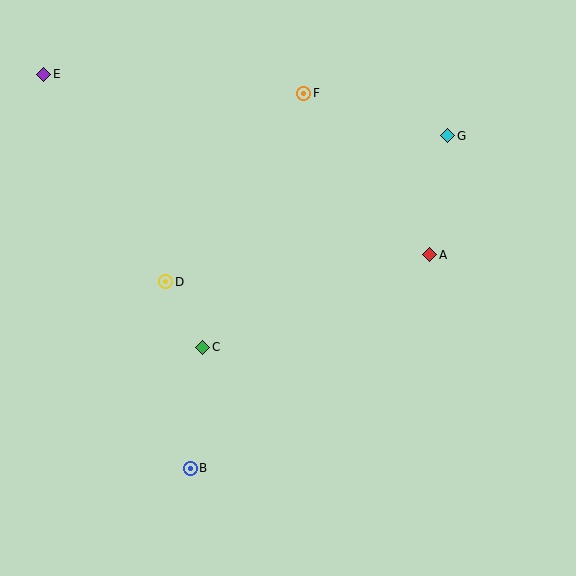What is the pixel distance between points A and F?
The distance between A and F is 205 pixels.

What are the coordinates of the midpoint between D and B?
The midpoint between D and B is at (178, 375).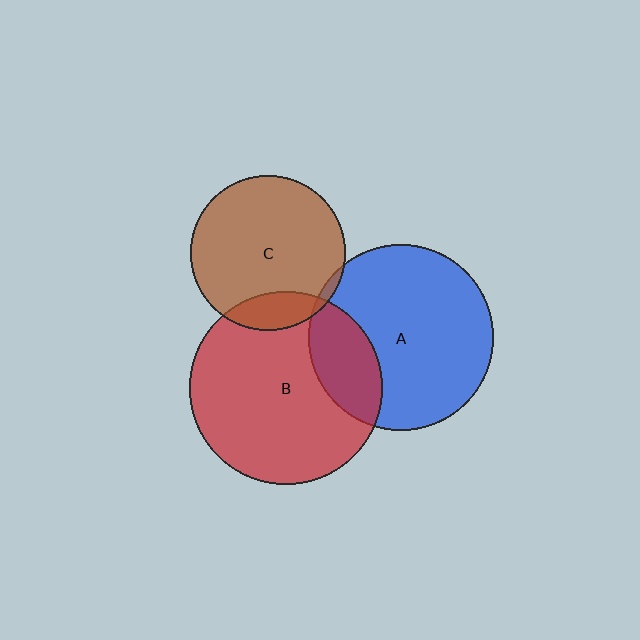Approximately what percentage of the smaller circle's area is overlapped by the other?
Approximately 25%.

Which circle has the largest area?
Circle B (red).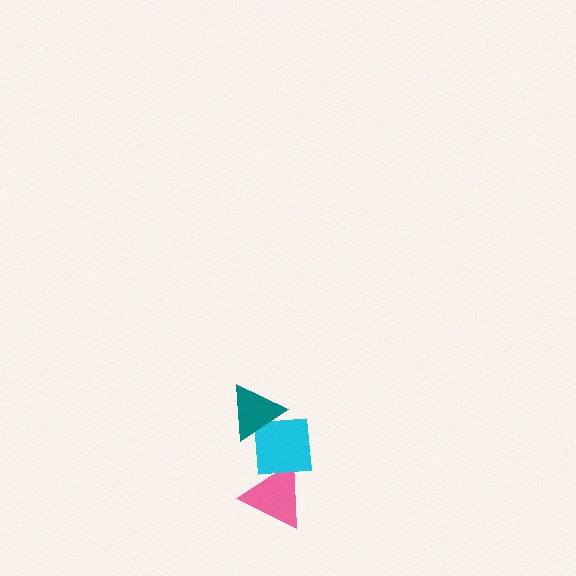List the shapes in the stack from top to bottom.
From top to bottom: the teal triangle, the cyan square, the pink triangle.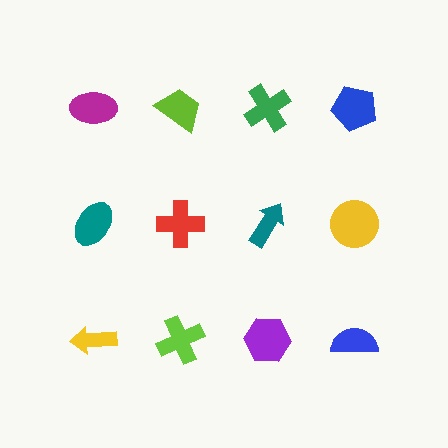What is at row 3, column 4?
A blue semicircle.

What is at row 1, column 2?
A lime trapezoid.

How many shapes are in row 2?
4 shapes.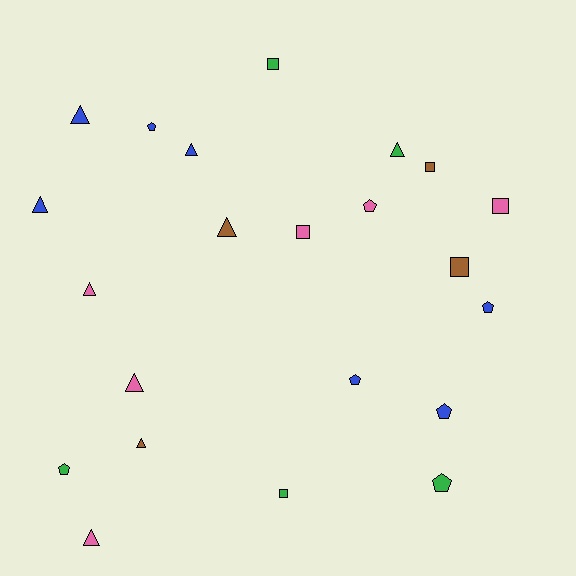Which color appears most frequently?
Blue, with 7 objects.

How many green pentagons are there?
There are 2 green pentagons.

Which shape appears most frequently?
Triangle, with 9 objects.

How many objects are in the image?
There are 22 objects.